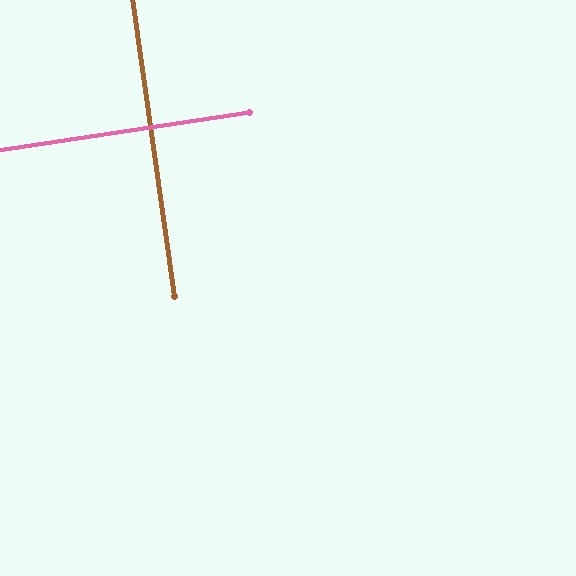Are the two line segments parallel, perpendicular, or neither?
Perpendicular — they meet at approximately 89°.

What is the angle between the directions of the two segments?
Approximately 89 degrees.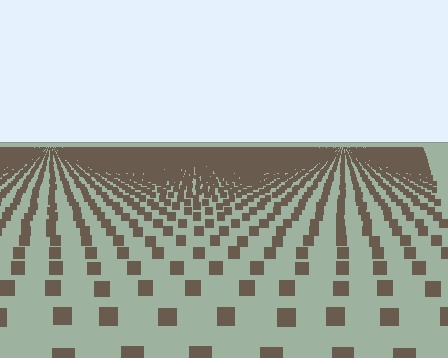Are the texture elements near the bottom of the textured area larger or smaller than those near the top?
Larger. Near the bottom, elements are closer to the viewer and appear at a bigger on-screen size.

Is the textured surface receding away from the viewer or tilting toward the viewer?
The surface is receding away from the viewer. Texture elements get smaller and denser toward the top.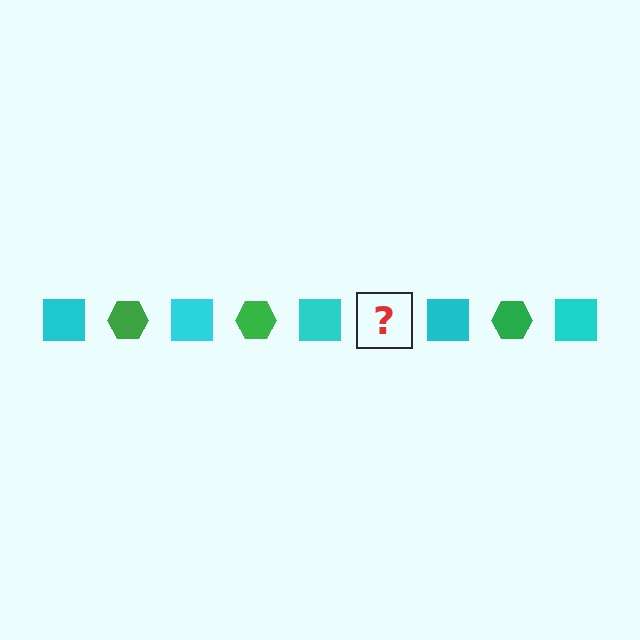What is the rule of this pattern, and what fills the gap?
The rule is that the pattern alternates between cyan square and green hexagon. The gap should be filled with a green hexagon.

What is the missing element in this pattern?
The missing element is a green hexagon.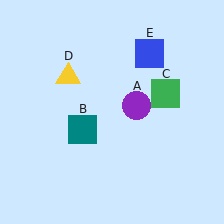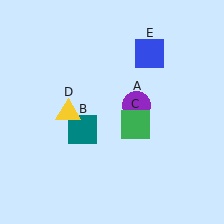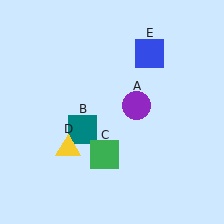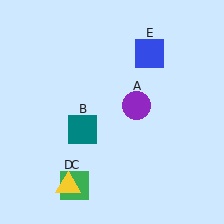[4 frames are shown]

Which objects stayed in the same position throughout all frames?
Purple circle (object A) and teal square (object B) and blue square (object E) remained stationary.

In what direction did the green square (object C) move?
The green square (object C) moved down and to the left.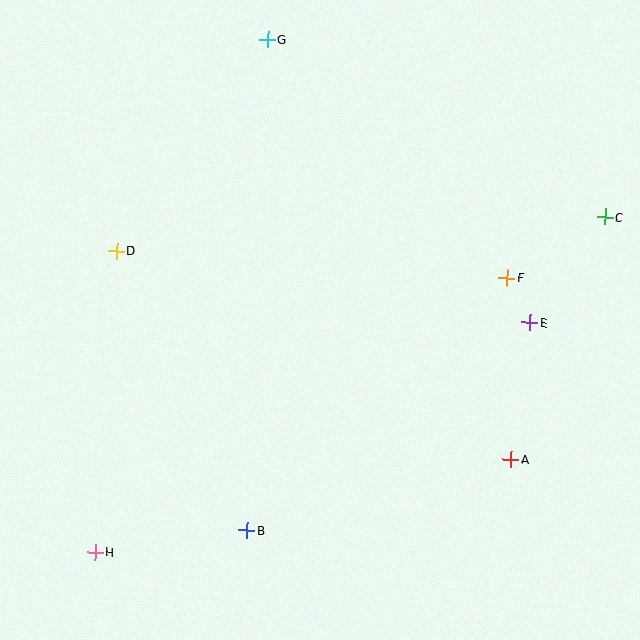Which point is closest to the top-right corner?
Point C is closest to the top-right corner.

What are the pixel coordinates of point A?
Point A is at (511, 459).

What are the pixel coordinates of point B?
Point B is at (247, 530).